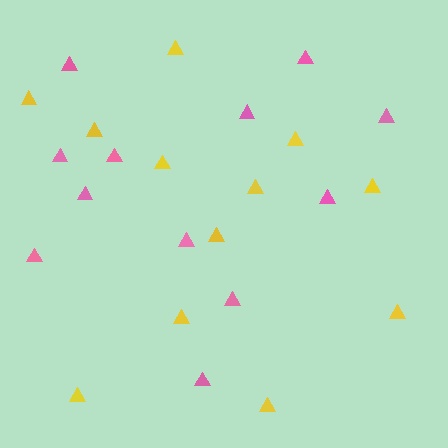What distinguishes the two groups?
There are 2 groups: one group of pink triangles (12) and one group of yellow triangles (12).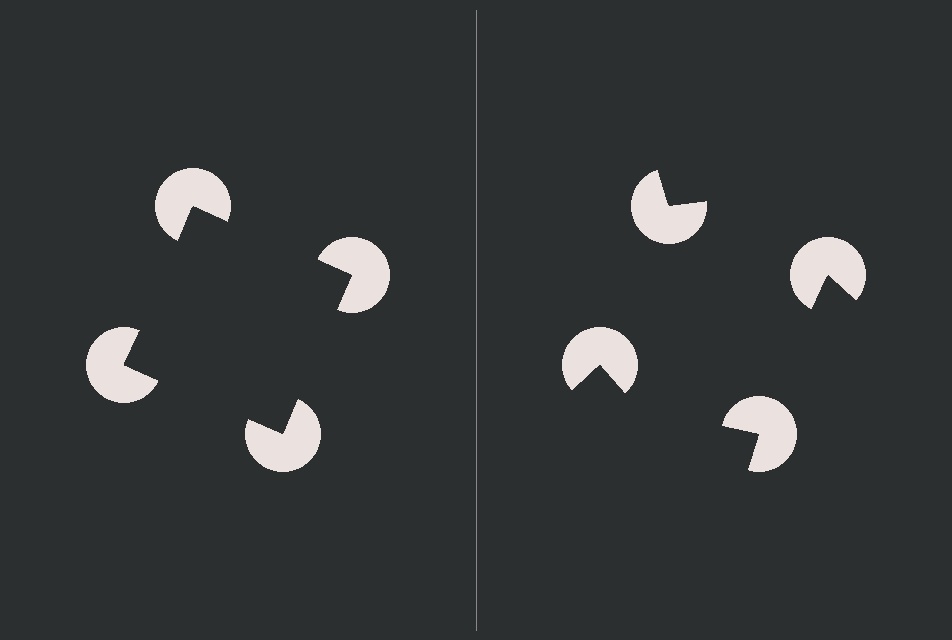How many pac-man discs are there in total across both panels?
8 — 4 on each side.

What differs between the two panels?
The pac-man discs are positioned identically on both sides; only the wedge orientations differ. On the left they align to a square; on the right they are misaligned.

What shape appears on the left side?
An illusory square.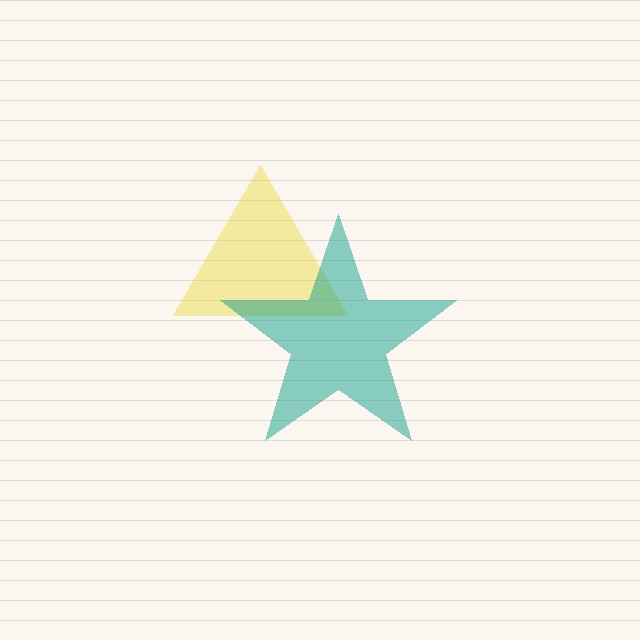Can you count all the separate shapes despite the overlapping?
Yes, there are 2 separate shapes.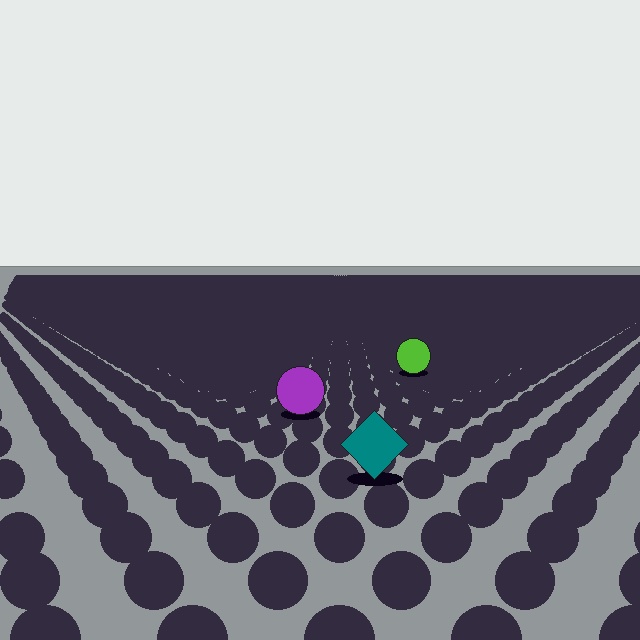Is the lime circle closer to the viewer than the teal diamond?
No. The teal diamond is closer — you can tell from the texture gradient: the ground texture is coarser near it.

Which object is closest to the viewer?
The teal diamond is closest. The texture marks near it are larger and more spread out.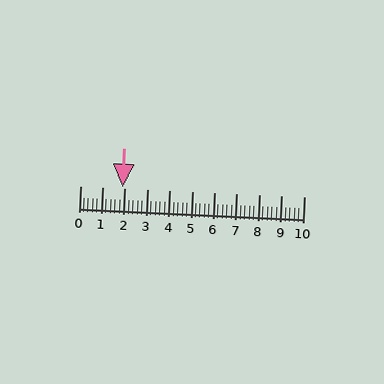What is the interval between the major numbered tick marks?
The major tick marks are spaced 1 units apart.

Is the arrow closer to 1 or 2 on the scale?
The arrow is closer to 2.